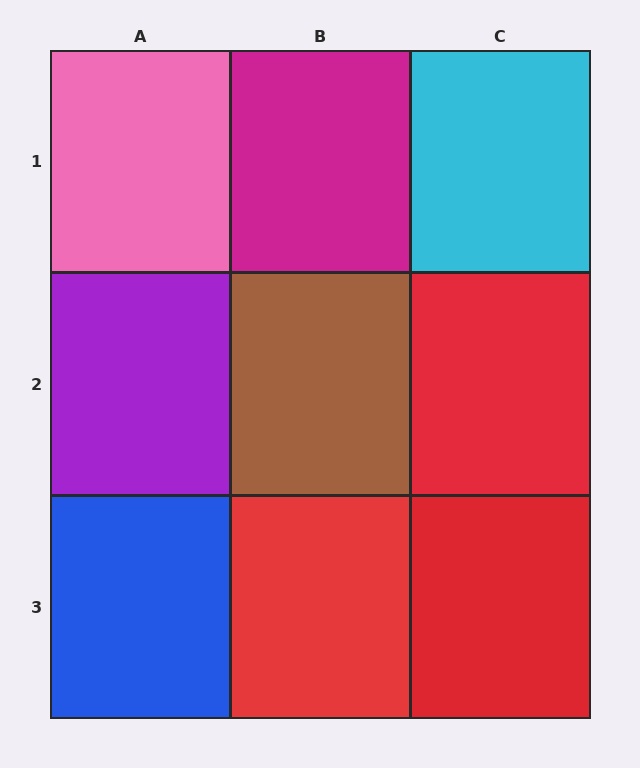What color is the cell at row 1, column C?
Cyan.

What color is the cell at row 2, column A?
Purple.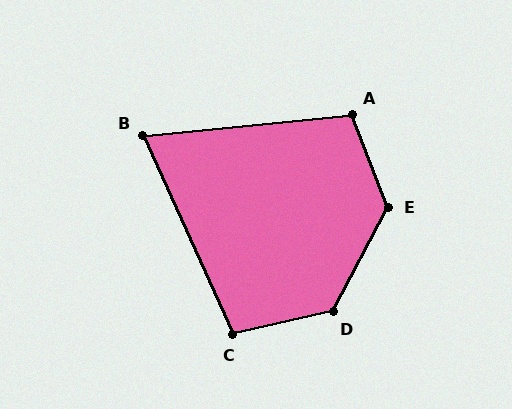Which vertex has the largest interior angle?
E, at approximately 131 degrees.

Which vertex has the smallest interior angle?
B, at approximately 72 degrees.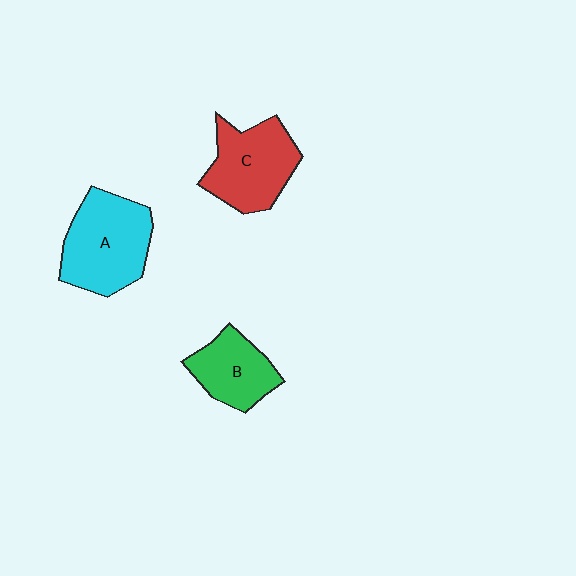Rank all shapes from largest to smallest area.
From largest to smallest: A (cyan), C (red), B (green).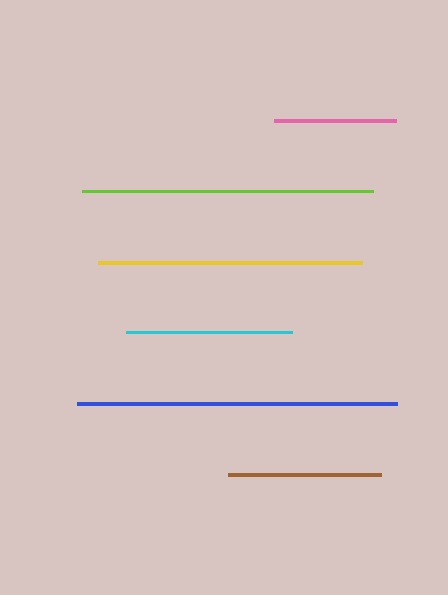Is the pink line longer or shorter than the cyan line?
The cyan line is longer than the pink line.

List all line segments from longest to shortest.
From longest to shortest: blue, lime, yellow, cyan, brown, pink.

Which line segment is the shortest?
The pink line is the shortest at approximately 122 pixels.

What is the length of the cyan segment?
The cyan segment is approximately 166 pixels long.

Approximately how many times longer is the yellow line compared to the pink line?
The yellow line is approximately 2.2 times the length of the pink line.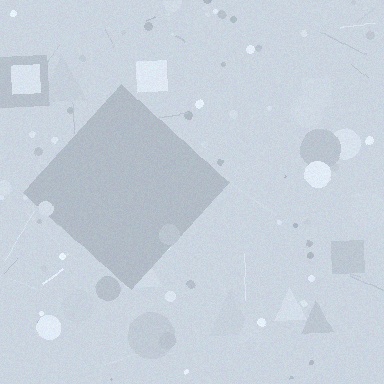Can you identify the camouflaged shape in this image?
The camouflaged shape is a diamond.